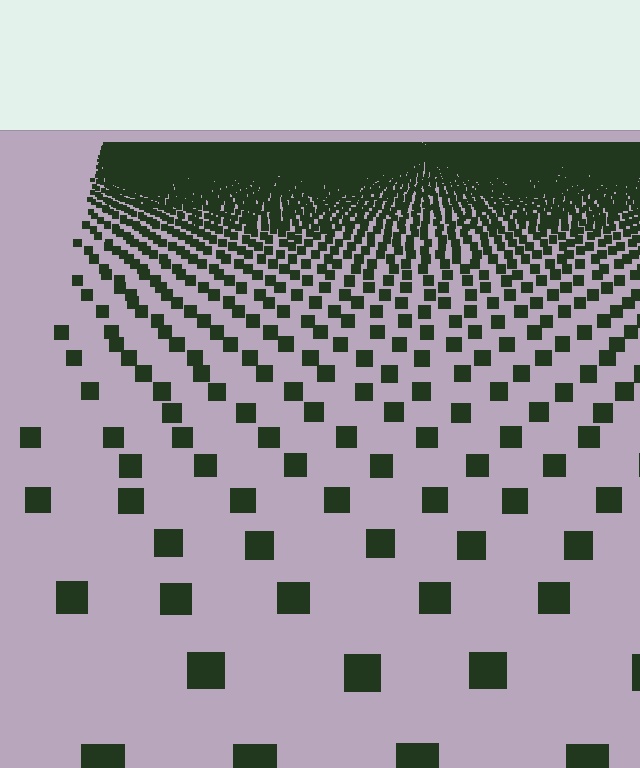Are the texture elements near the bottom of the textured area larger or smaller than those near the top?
Larger. Near the bottom, elements are closer to the viewer and appear at a bigger on-screen size.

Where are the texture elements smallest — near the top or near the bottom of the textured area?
Near the top.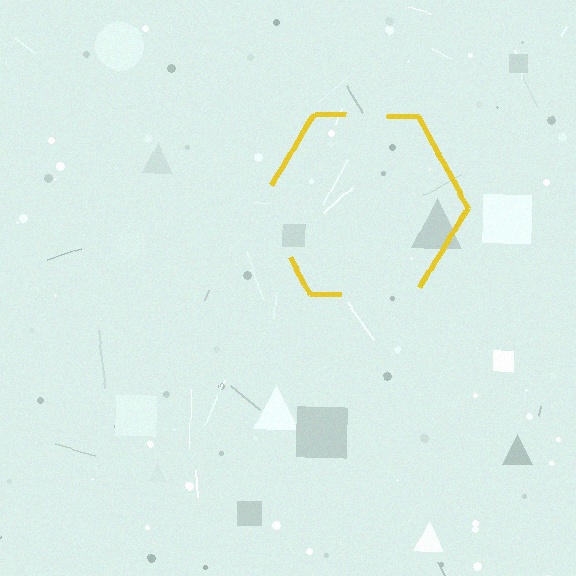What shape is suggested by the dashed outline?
The dashed outline suggests a hexagon.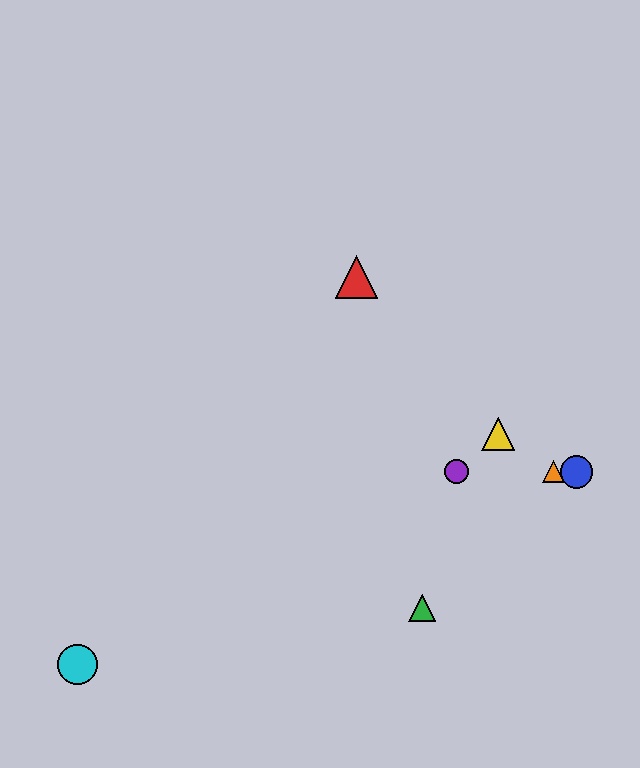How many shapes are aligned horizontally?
3 shapes (the blue circle, the purple circle, the orange triangle) are aligned horizontally.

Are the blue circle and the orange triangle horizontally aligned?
Yes, both are at y≈472.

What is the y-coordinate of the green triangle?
The green triangle is at y≈608.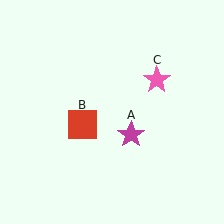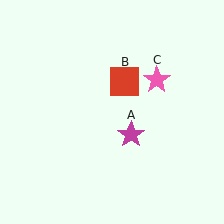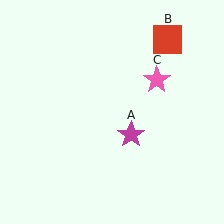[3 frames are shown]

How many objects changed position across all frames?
1 object changed position: red square (object B).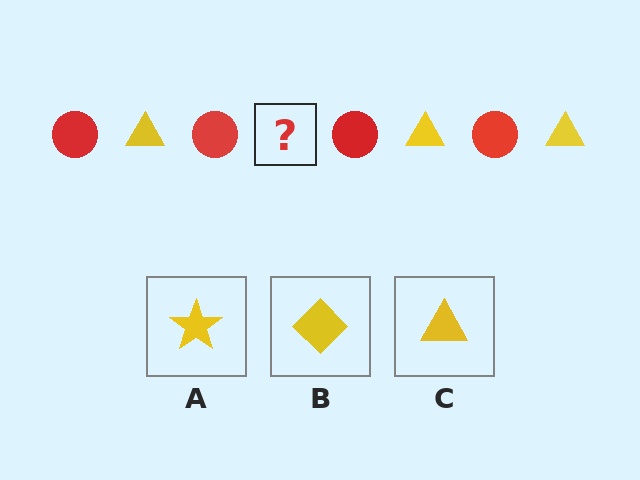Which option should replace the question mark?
Option C.